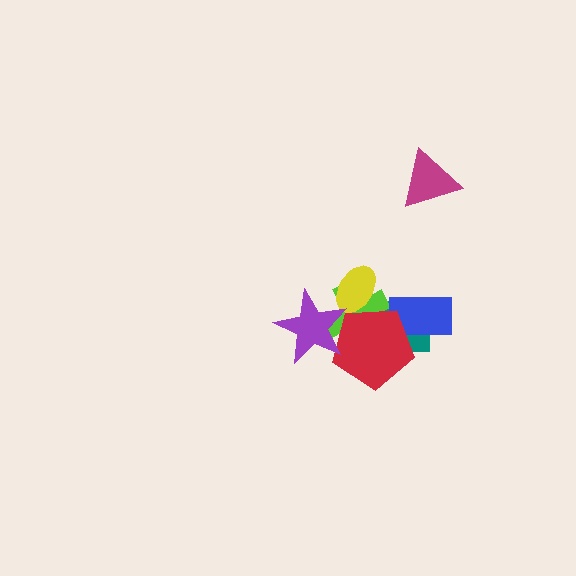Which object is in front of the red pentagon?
The purple star is in front of the red pentagon.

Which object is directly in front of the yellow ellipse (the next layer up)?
The red pentagon is directly in front of the yellow ellipse.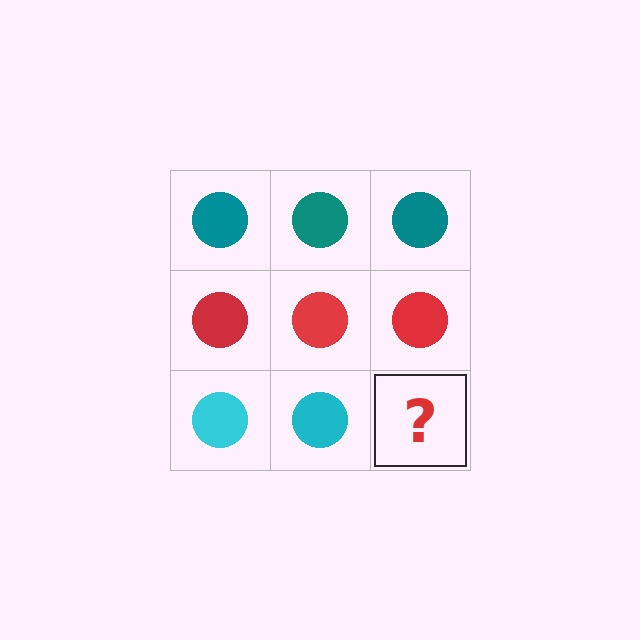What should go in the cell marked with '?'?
The missing cell should contain a cyan circle.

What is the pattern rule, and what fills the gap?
The rule is that each row has a consistent color. The gap should be filled with a cyan circle.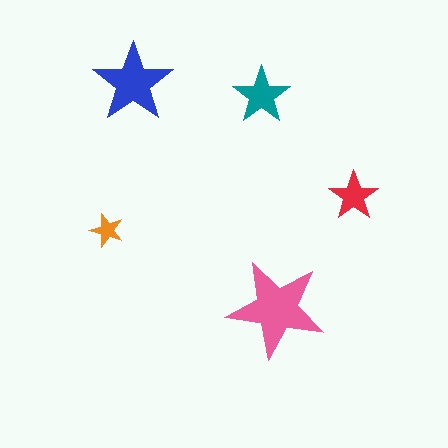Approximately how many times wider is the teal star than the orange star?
About 1.5 times wider.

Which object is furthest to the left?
The orange star is leftmost.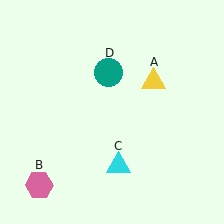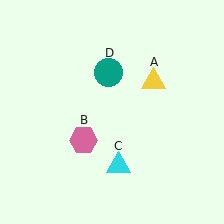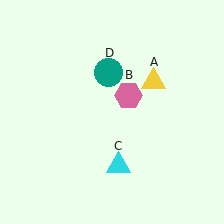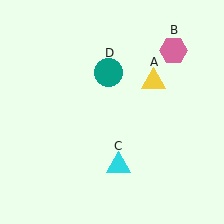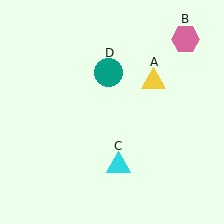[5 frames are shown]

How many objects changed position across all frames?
1 object changed position: pink hexagon (object B).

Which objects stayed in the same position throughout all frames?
Yellow triangle (object A) and cyan triangle (object C) and teal circle (object D) remained stationary.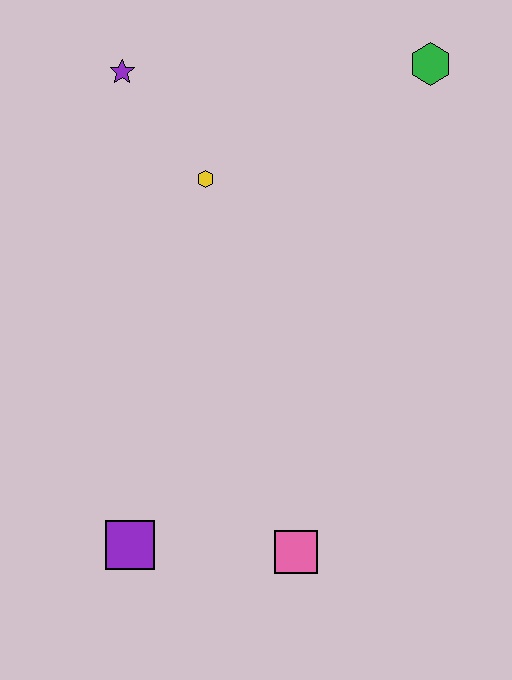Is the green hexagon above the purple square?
Yes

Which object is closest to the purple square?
The pink square is closest to the purple square.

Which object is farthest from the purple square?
The green hexagon is farthest from the purple square.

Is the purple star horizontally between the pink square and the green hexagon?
No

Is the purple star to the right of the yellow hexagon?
No